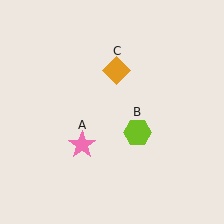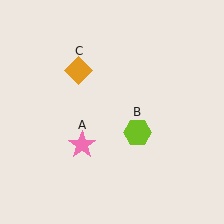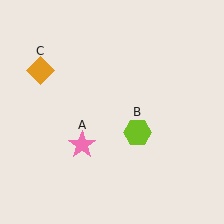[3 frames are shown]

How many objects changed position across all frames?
1 object changed position: orange diamond (object C).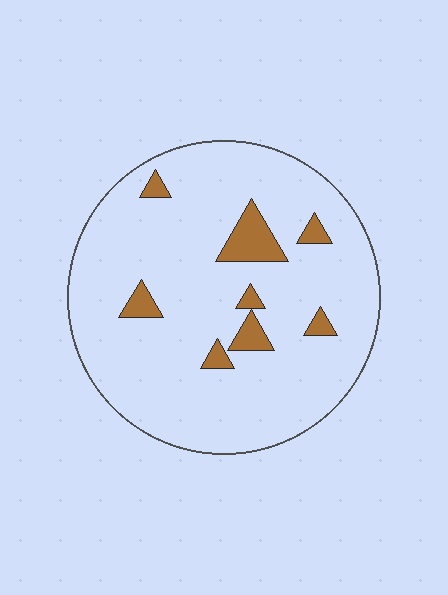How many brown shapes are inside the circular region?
8.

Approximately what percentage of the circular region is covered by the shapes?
Approximately 10%.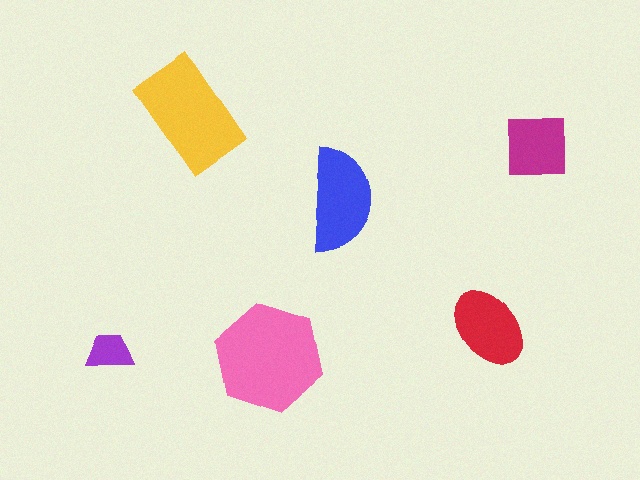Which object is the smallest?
The purple trapezoid.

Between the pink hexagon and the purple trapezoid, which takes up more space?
The pink hexagon.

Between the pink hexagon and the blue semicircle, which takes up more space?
The pink hexagon.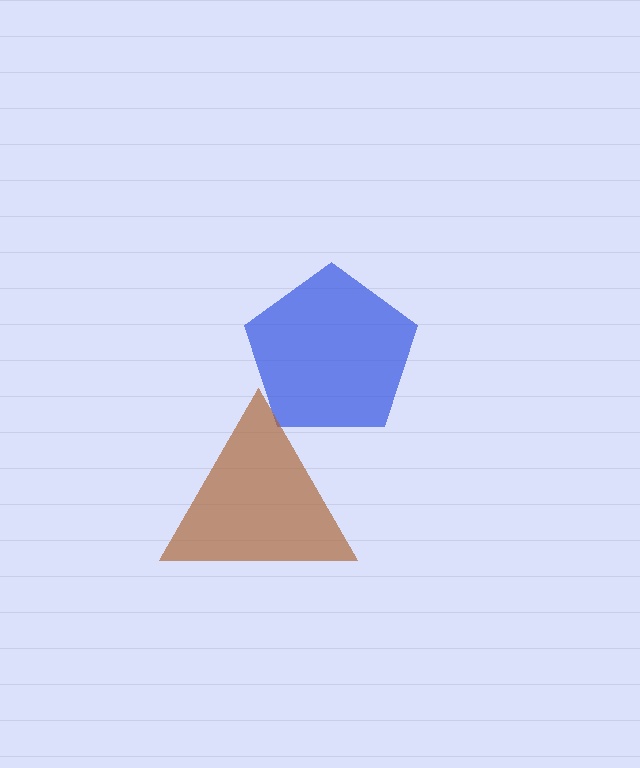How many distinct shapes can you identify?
There are 2 distinct shapes: a blue pentagon, a brown triangle.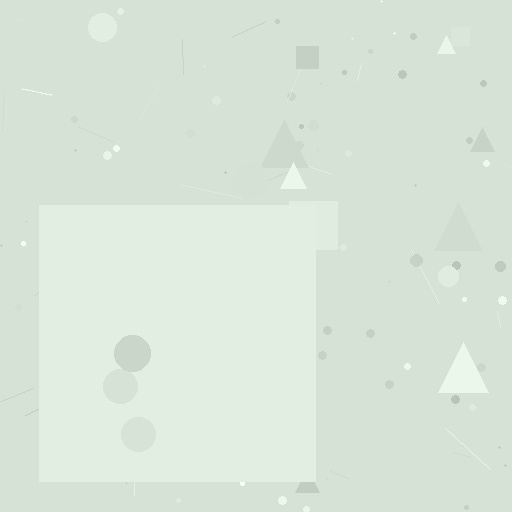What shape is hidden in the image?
A square is hidden in the image.